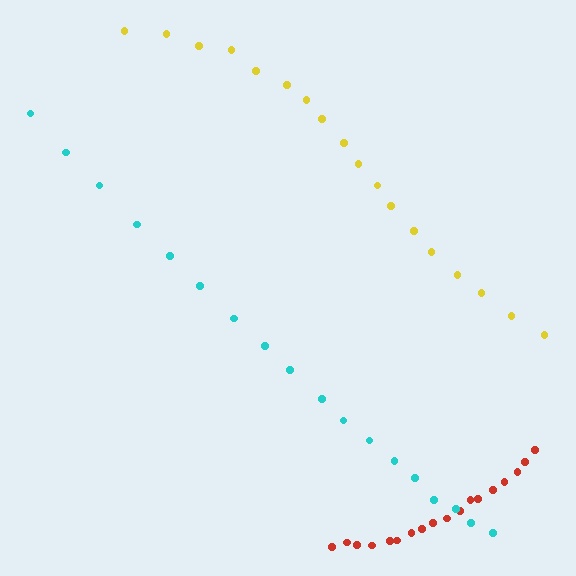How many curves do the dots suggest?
There are 3 distinct paths.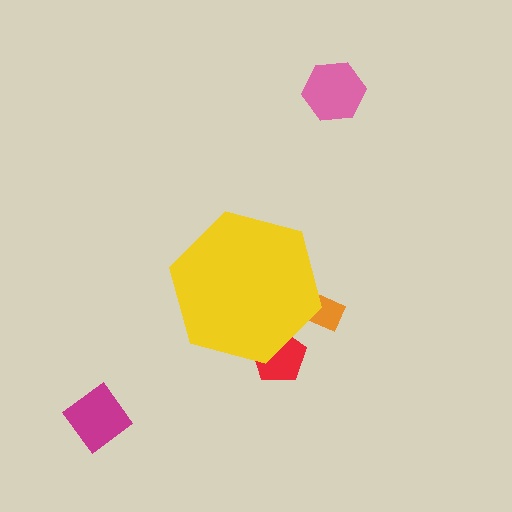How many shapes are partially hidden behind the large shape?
2 shapes are partially hidden.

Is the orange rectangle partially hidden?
Yes, the orange rectangle is partially hidden behind the yellow hexagon.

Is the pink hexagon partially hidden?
No, the pink hexagon is fully visible.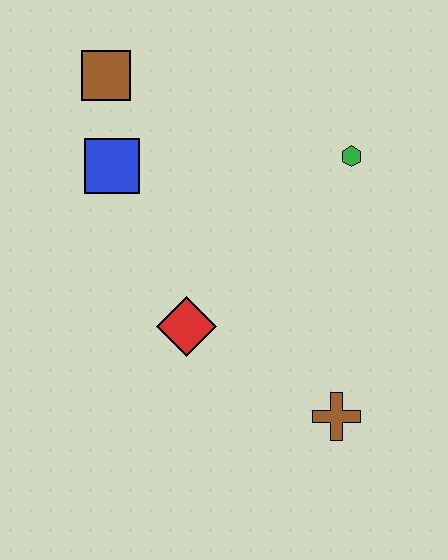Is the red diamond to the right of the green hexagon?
No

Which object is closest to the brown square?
The blue square is closest to the brown square.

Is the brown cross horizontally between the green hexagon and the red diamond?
Yes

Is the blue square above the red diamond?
Yes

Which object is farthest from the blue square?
The brown cross is farthest from the blue square.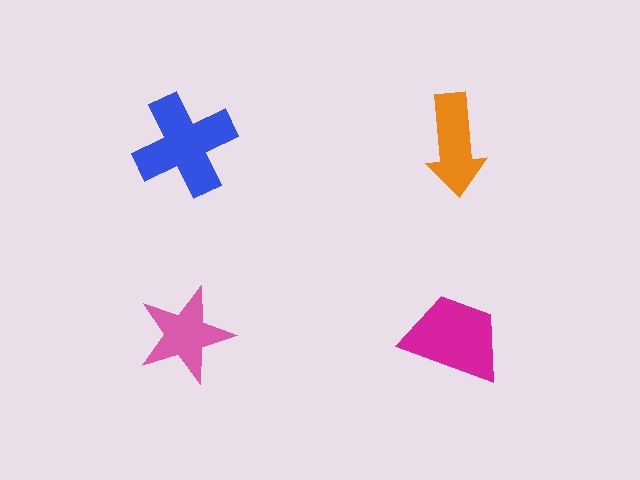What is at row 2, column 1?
A pink star.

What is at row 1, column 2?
An orange arrow.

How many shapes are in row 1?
2 shapes.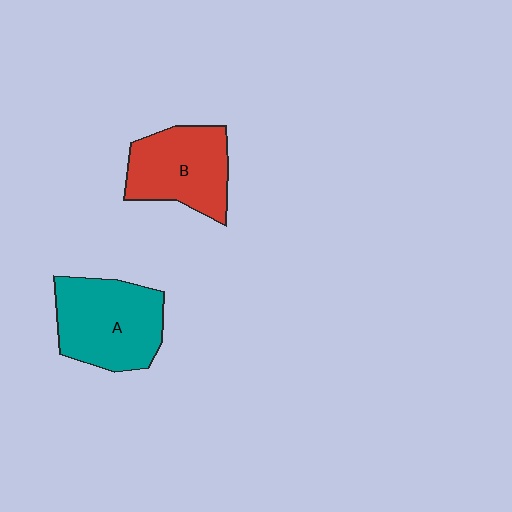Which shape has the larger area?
Shape A (teal).